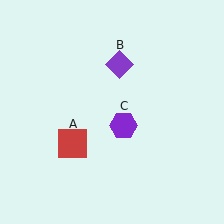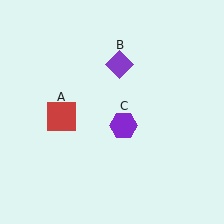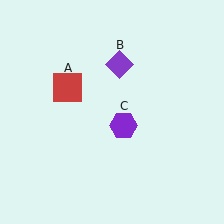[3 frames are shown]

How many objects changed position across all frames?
1 object changed position: red square (object A).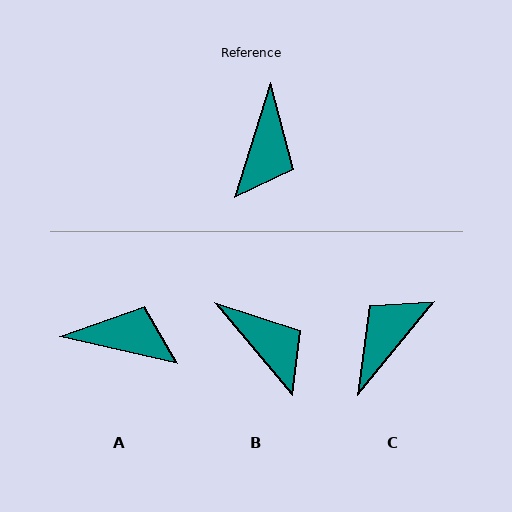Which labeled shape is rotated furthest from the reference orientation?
C, about 158 degrees away.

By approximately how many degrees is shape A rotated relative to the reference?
Approximately 95 degrees counter-clockwise.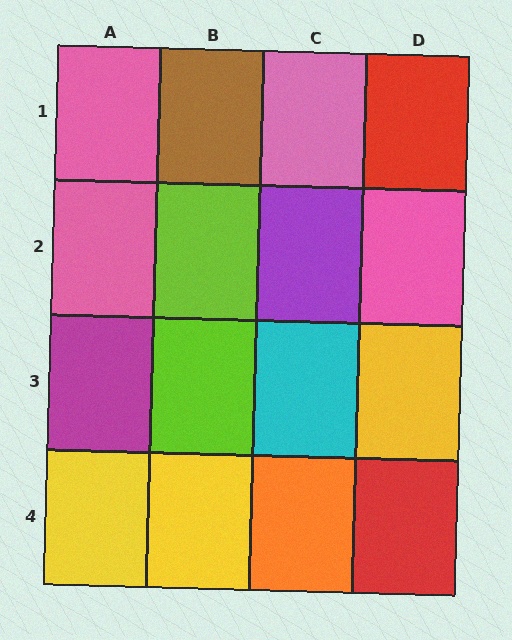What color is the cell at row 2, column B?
Lime.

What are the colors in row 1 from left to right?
Pink, brown, pink, red.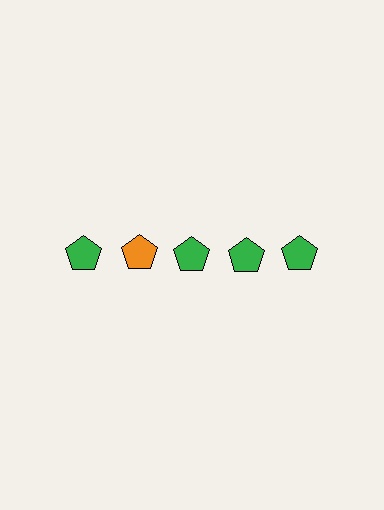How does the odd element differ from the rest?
It has a different color: orange instead of green.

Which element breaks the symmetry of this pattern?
The orange pentagon in the top row, second from left column breaks the symmetry. All other shapes are green pentagons.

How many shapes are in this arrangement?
There are 5 shapes arranged in a grid pattern.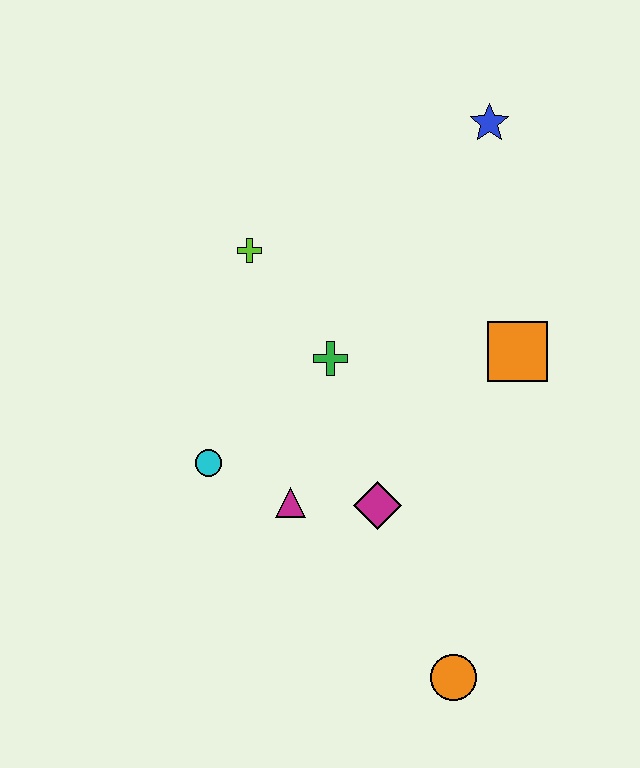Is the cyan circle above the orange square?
No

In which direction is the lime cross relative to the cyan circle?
The lime cross is above the cyan circle.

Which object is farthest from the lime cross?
The orange circle is farthest from the lime cross.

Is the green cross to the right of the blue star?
No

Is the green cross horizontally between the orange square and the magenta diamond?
No